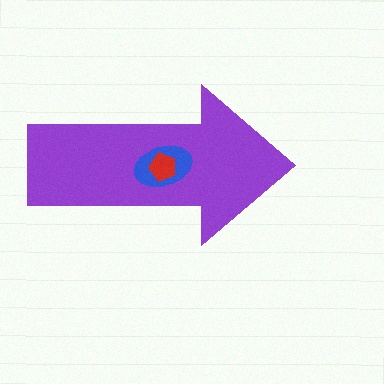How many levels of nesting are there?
3.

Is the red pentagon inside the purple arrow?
Yes.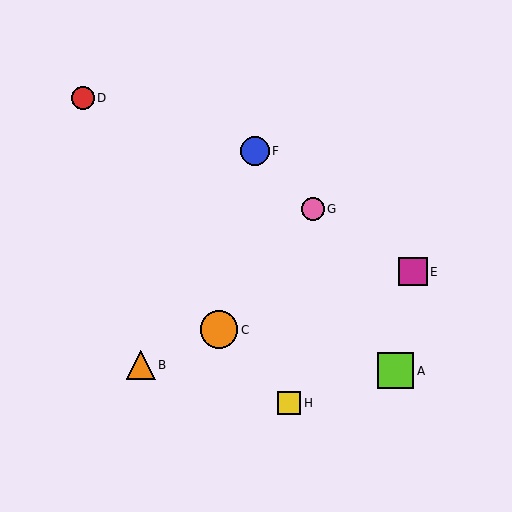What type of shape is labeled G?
Shape G is a pink circle.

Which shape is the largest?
The orange circle (labeled C) is the largest.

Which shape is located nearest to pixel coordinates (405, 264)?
The magenta square (labeled E) at (413, 272) is nearest to that location.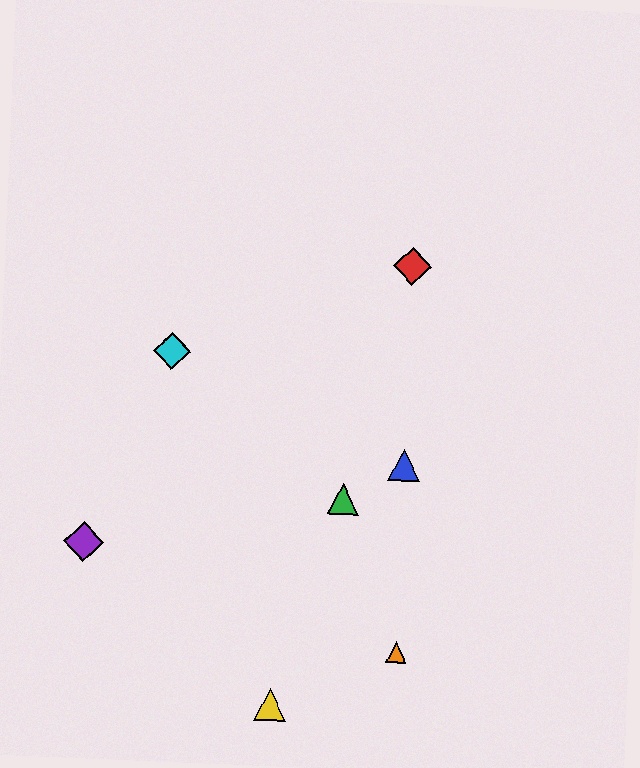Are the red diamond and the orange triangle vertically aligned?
Yes, both are at x≈412.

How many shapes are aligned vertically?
3 shapes (the red diamond, the blue triangle, the orange triangle) are aligned vertically.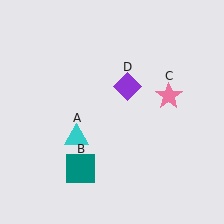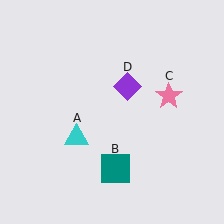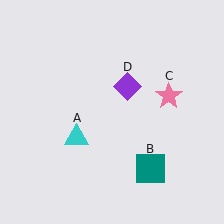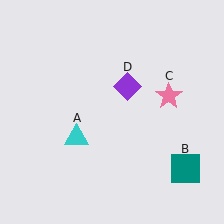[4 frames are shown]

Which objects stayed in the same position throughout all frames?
Cyan triangle (object A) and pink star (object C) and purple diamond (object D) remained stationary.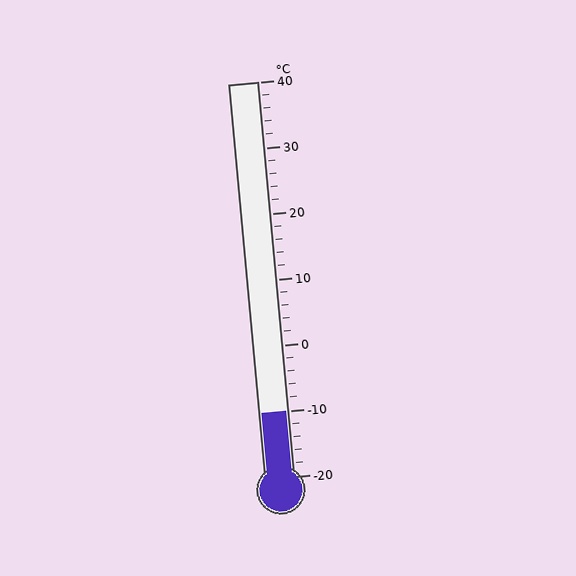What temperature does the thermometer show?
The thermometer shows approximately -10°C.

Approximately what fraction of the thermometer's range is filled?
The thermometer is filled to approximately 15% of its range.